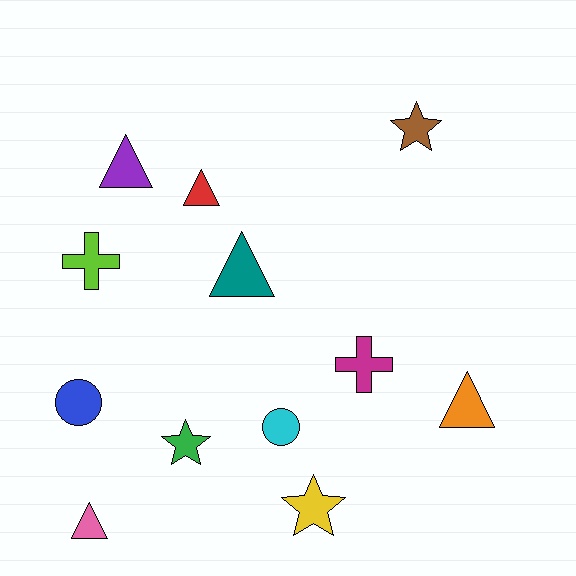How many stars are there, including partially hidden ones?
There are 3 stars.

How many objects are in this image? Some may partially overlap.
There are 12 objects.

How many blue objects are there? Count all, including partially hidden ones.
There is 1 blue object.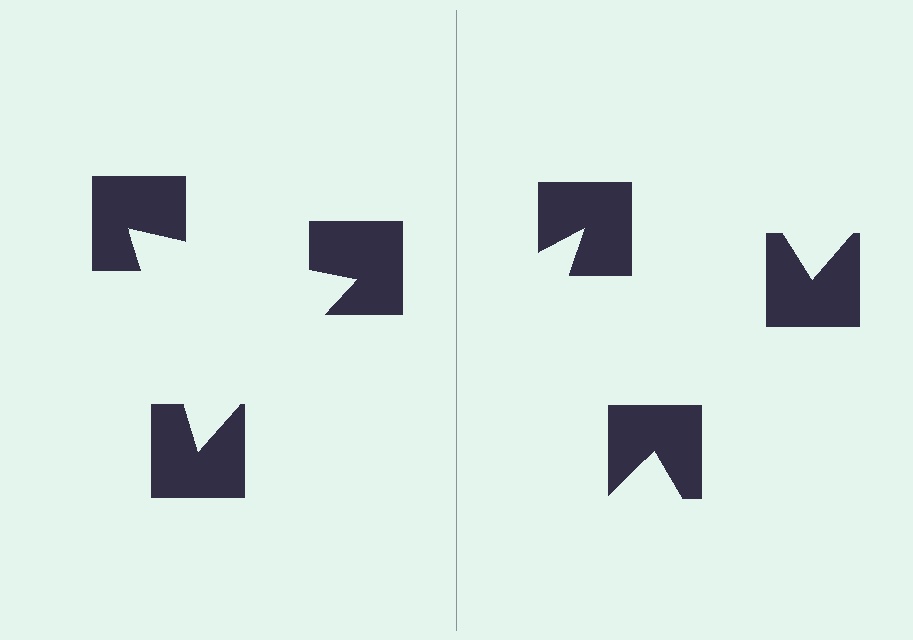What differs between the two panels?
The notched squares are positioned identically on both sides; only the wedge orientations differ. On the left they align to a triangle; on the right they are misaligned.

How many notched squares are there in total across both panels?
6 — 3 on each side.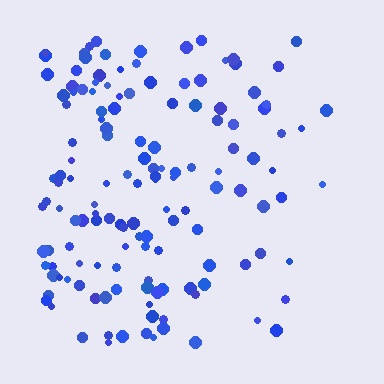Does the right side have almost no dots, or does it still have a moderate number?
Still a moderate number, just noticeably fewer than the left.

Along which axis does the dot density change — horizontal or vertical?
Horizontal.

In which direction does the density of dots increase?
From right to left, with the left side densest.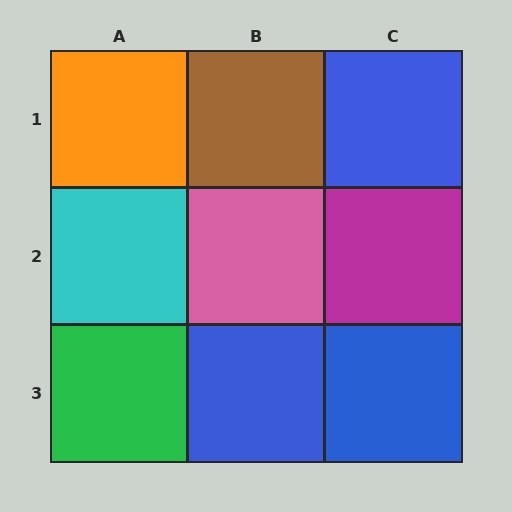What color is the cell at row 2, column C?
Magenta.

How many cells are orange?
1 cell is orange.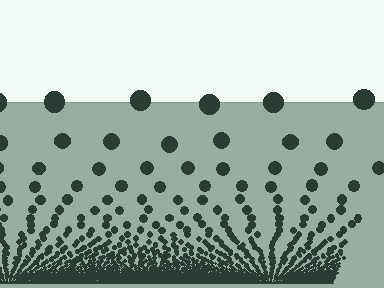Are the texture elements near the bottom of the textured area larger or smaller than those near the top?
Smaller. The gradient is inverted — elements near the bottom are smaller and denser.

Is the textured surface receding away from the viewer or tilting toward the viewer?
The surface appears to tilt toward the viewer. Texture elements get larger and sparser toward the top.